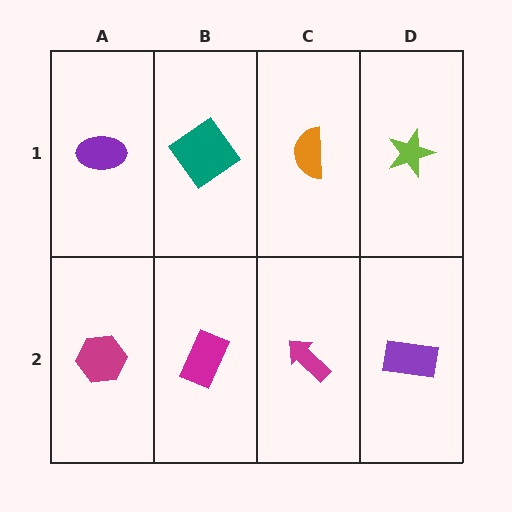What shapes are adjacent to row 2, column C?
An orange semicircle (row 1, column C), a magenta rectangle (row 2, column B), a purple rectangle (row 2, column D).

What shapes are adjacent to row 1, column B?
A magenta rectangle (row 2, column B), a purple ellipse (row 1, column A), an orange semicircle (row 1, column C).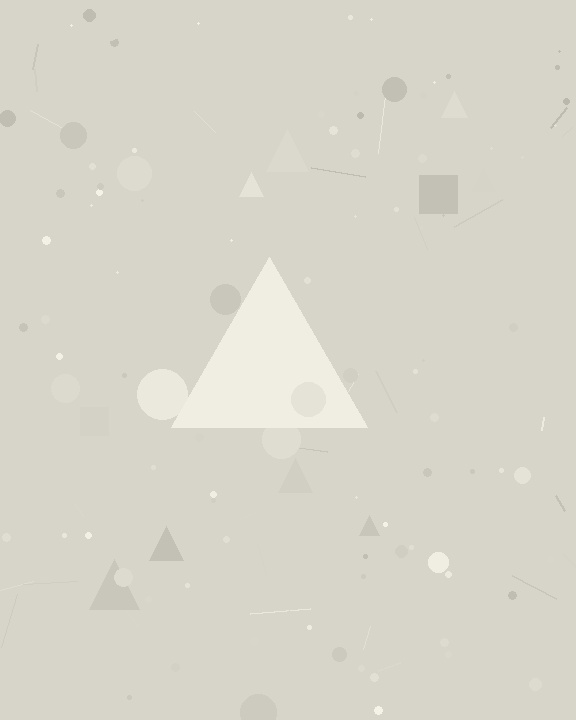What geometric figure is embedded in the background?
A triangle is embedded in the background.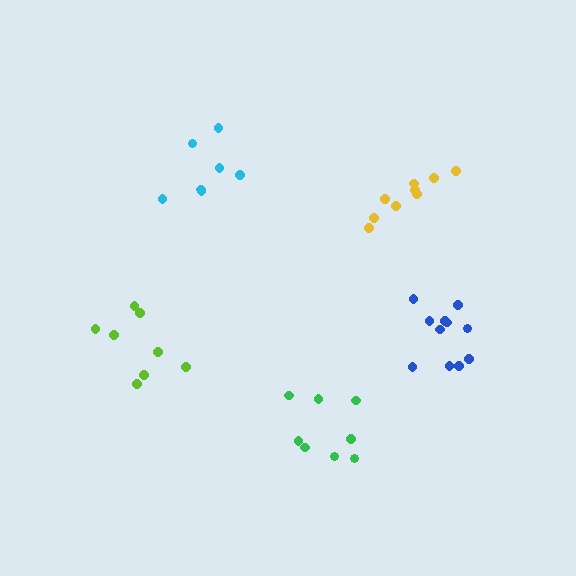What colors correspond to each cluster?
The clusters are colored: blue, lime, yellow, cyan, green.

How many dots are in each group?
Group 1: 11 dots, Group 2: 8 dots, Group 3: 9 dots, Group 4: 7 dots, Group 5: 8 dots (43 total).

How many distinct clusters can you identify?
There are 5 distinct clusters.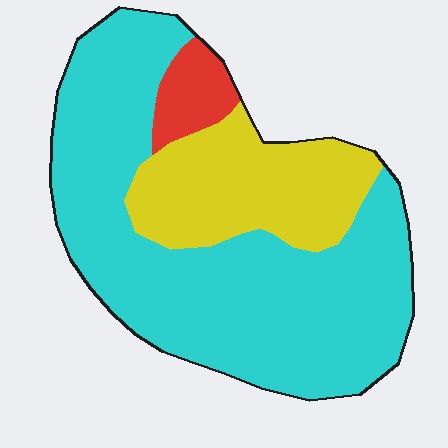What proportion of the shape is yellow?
Yellow takes up about one quarter (1/4) of the shape.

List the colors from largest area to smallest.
From largest to smallest: cyan, yellow, red.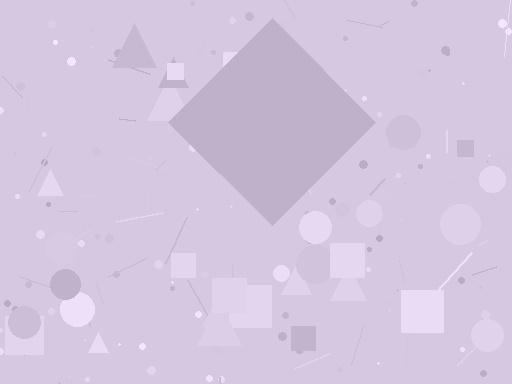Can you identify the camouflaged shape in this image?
The camouflaged shape is a diamond.